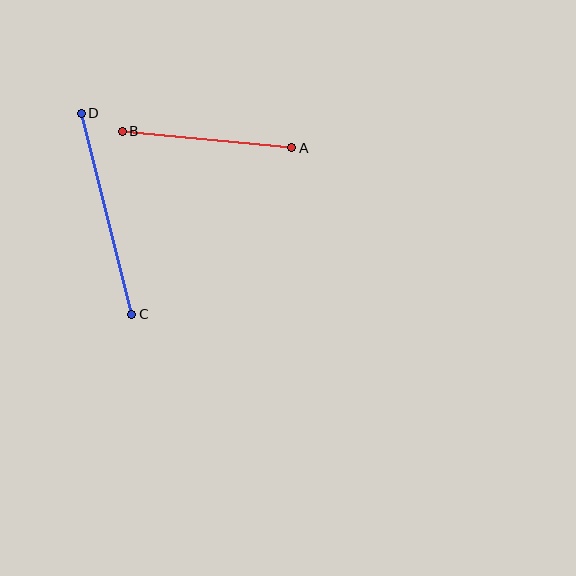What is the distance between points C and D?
The distance is approximately 207 pixels.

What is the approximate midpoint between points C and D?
The midpoint is at approximately (107, 214) pixels.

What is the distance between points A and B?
The distance is approximately 170 pixels.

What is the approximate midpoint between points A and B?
The midpoint is at approximately (207, 139) pixels.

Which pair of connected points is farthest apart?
Points C and D are farthest apart.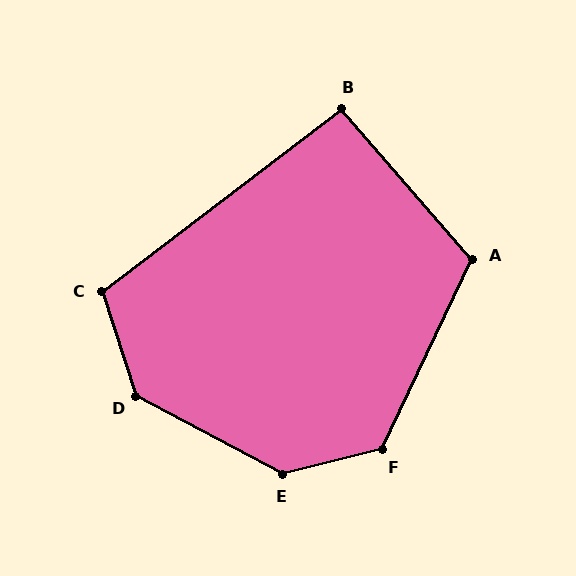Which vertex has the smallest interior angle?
B, at approximately 94 degrees.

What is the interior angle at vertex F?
Approximately 130 degrees (obtuse).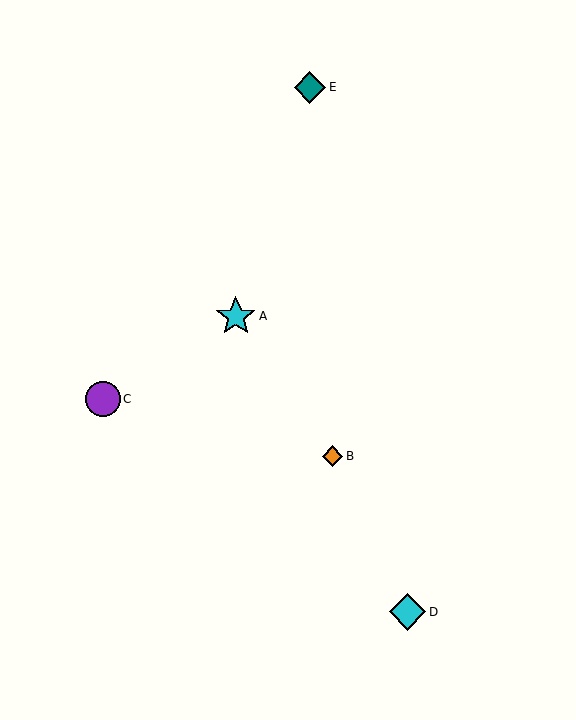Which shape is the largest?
The cyan star (labeled A) is the largest.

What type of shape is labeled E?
Shape E is a teal diamond.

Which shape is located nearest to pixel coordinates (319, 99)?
The teal diamond (labeled E) at (310, 87) is nearest to that location.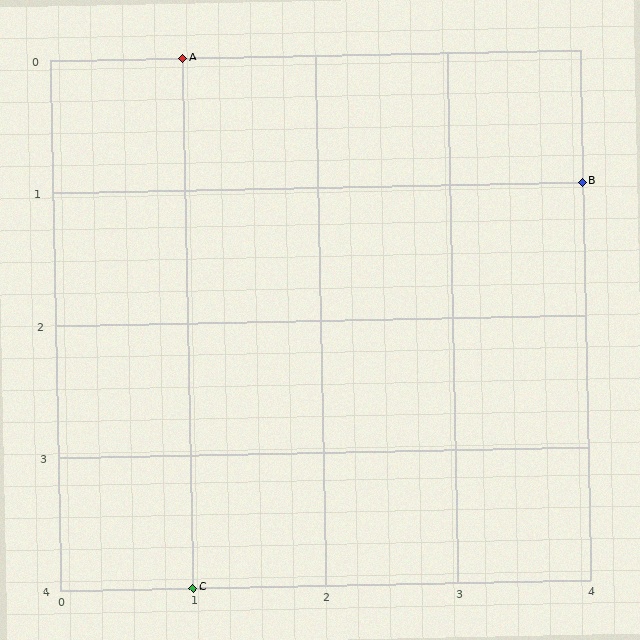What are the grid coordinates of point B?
Point B is at grid coordinates (4, 1).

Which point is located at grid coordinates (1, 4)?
Point C is at (1, 4).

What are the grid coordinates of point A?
Point A is at grid coordinates (1, 0).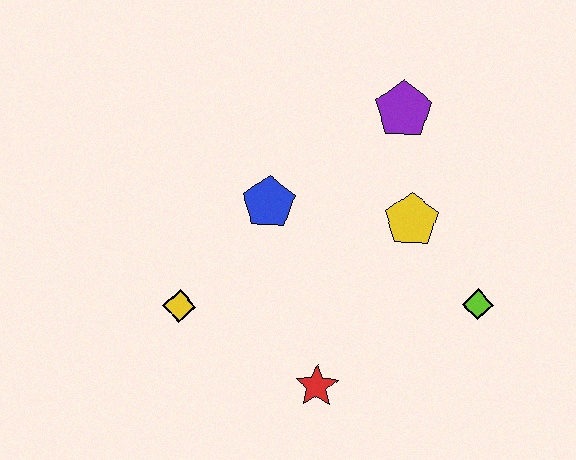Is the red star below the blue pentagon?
Yes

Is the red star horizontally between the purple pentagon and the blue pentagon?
Yes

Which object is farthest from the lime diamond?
The yellow diamond is farthest from the lime diamond.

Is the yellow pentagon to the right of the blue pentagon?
Yes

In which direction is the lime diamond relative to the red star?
The lime diamond is to the right of the red star.